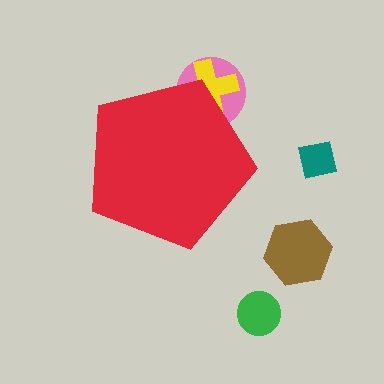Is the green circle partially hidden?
No, the green circle is fully visible.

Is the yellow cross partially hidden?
Yes, the yellow cross is partially hidden behind the red pentagon.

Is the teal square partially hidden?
No, the teal square is fully visible.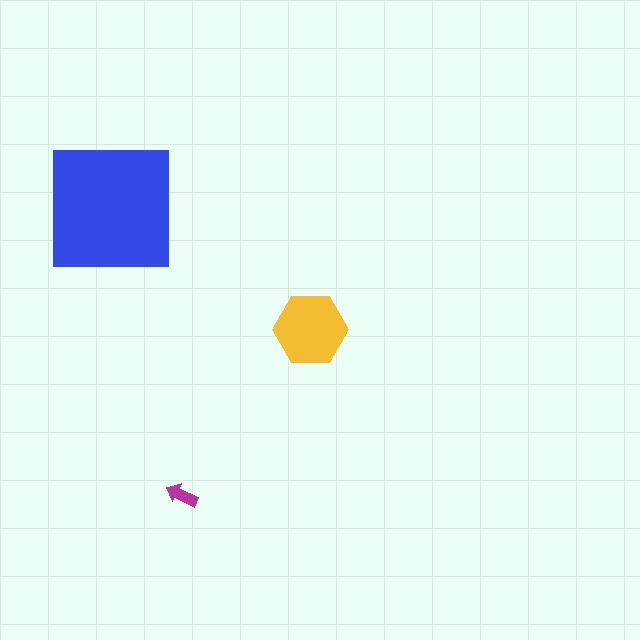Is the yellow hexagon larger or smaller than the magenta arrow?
Larger.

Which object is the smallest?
The magenta arrow.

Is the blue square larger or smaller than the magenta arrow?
Larger.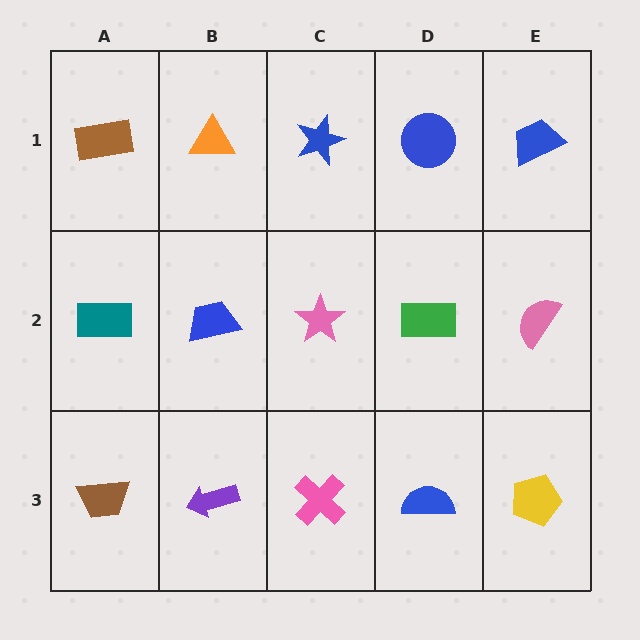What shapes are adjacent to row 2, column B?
An orange triangle (row 1, column B), a purple arrow (row 3, column B), a teal rectangle (row 2, column A), a pink star (row 2, column C).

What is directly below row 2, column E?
A yellow pentagon.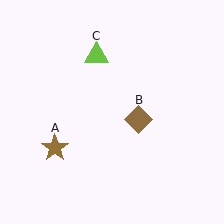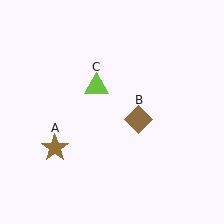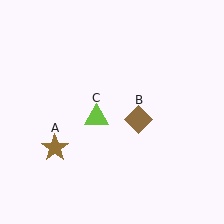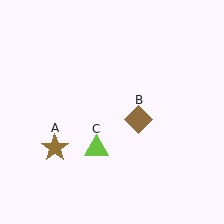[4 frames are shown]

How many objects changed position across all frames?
1 object changed position: lime triangle (object C).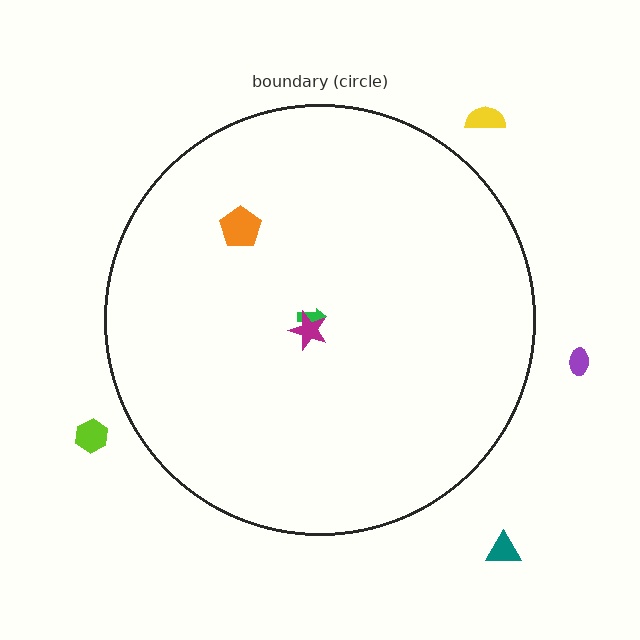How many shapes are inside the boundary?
3 inside, 4 outside.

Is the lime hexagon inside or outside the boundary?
Outside.